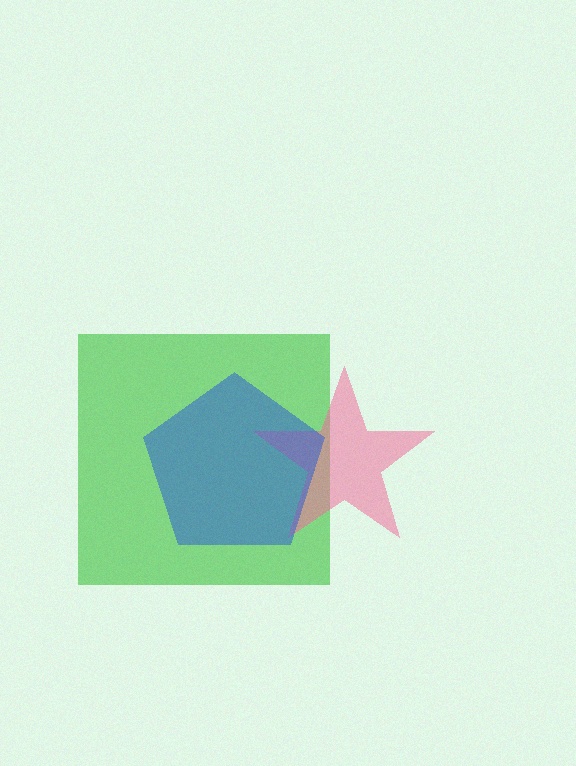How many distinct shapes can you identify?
There are 3 distinct shapes: a green square, a pink star, a blue pentagon.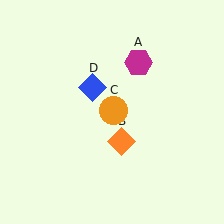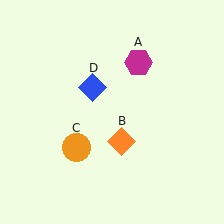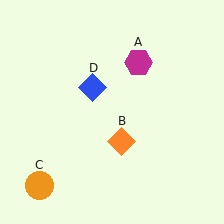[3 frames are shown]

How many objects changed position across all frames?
1 object changed position: orange circle (object C).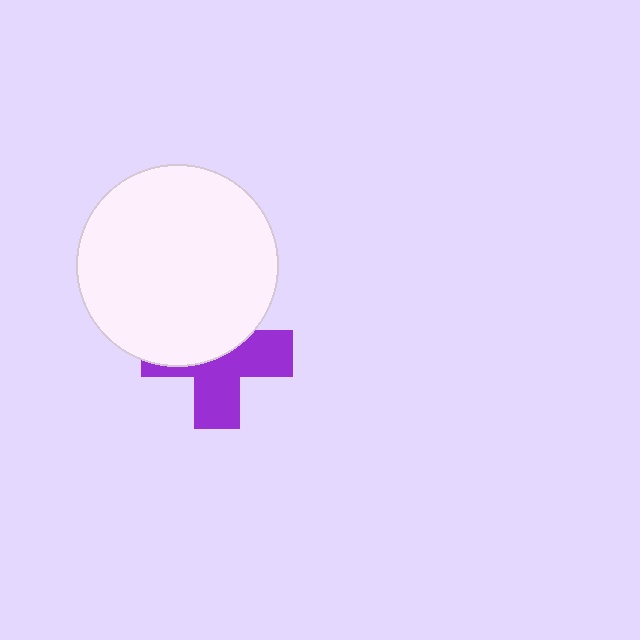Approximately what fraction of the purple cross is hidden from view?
Roughly 47% of the purple cross is hidden behind the white circle.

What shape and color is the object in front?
The object in front is a white circle.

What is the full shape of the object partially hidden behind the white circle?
The partially hidden object is a purple cross.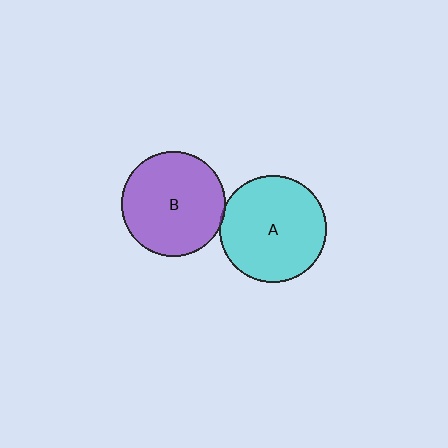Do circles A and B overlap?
Yes.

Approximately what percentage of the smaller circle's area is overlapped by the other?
Approximately 5%.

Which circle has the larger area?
Circle A (cyan).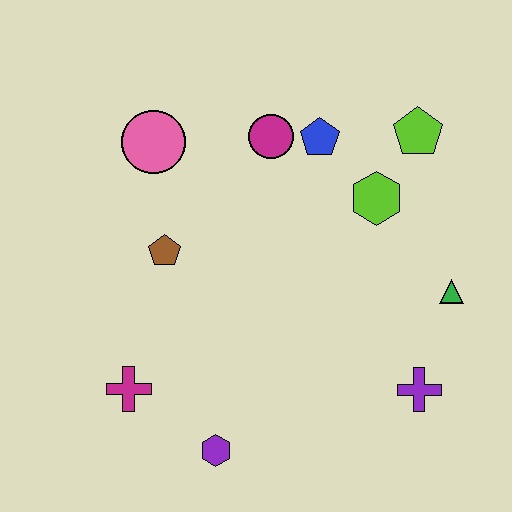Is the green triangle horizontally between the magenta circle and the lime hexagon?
No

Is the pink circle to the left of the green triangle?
Yes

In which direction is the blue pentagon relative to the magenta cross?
The blue pentagon is above the magenta cross.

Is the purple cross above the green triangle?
No